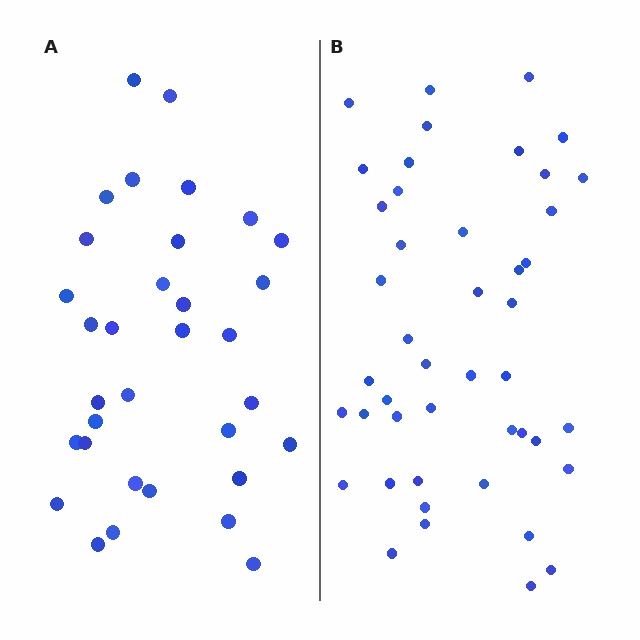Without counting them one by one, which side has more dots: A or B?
Region B (the right region) has more dots.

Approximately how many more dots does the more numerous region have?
Region B has roughly 12 or so more dots than region A.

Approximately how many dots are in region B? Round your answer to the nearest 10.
About 40 dots. (The exact count is 45, which rounds to 40.)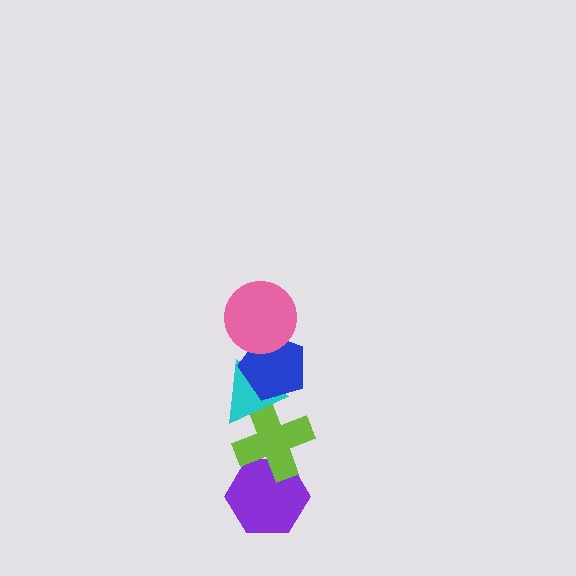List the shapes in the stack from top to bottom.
From top to bottom: the pink circle, the blue pentagon, the cyan triangle, the lime cross, the purple hexagon.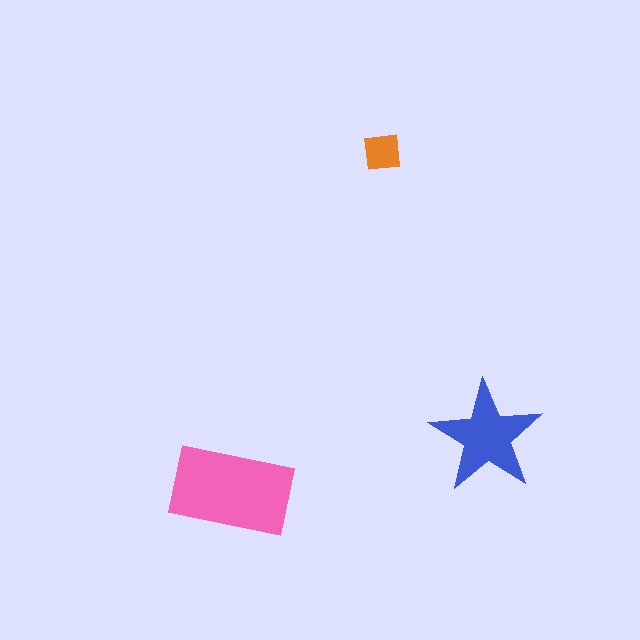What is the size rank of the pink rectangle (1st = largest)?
1st.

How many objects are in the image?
There are 3 objects in the image.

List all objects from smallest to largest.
The orange square, the blue star, the pink rectangle.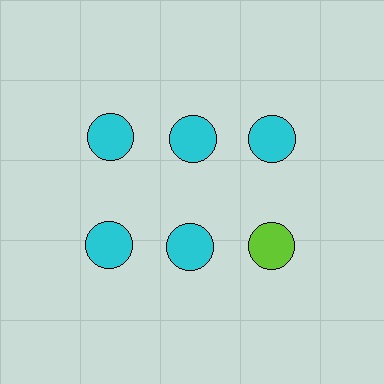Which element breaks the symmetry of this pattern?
The lime circle in the second row, center column breaks the symmetry. All other shapes are cyan circles.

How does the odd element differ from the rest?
It has a different color: lime instead of cyan.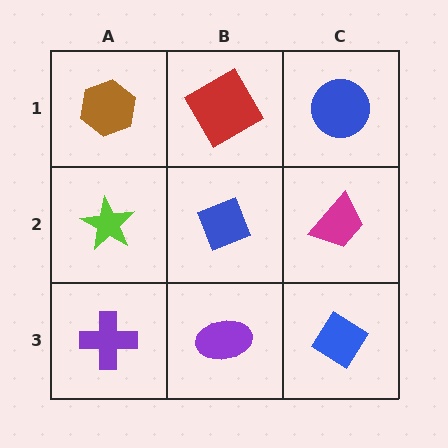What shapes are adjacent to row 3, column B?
A blue diamond (row 2, column B), a purple cross (row 3, column A), a blue diamond (row 3, column C).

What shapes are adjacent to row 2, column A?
A brown hexagon (row 1, column A), a purple cross (row 3, column A), a blue diamond (row 2, column B).